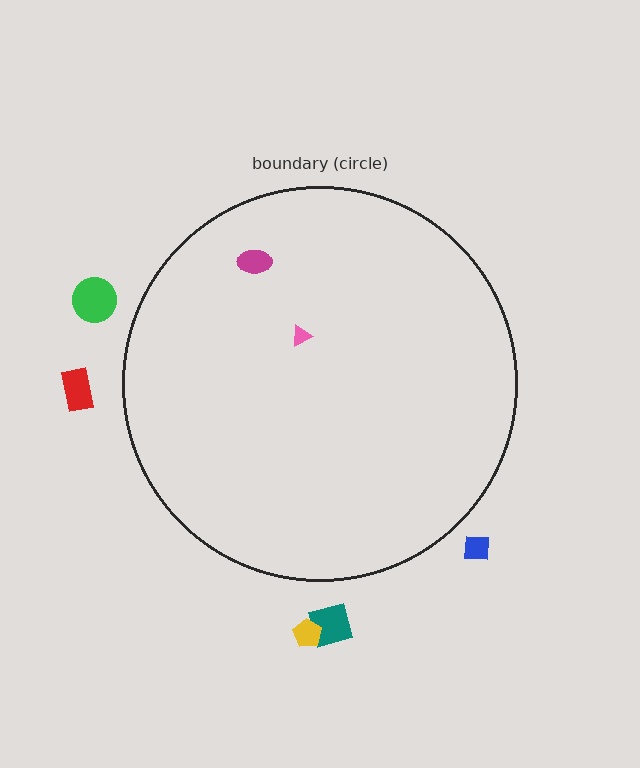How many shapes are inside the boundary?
2 inside, 5 outside.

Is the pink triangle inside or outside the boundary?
Inside.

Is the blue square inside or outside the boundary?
Outside.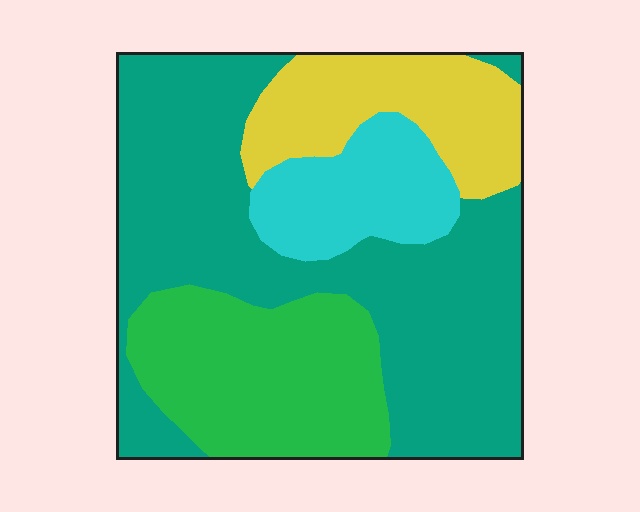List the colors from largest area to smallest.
From largest to smallest: teal, green, yellow, cyan.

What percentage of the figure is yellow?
Yellow covers 16% of the figure.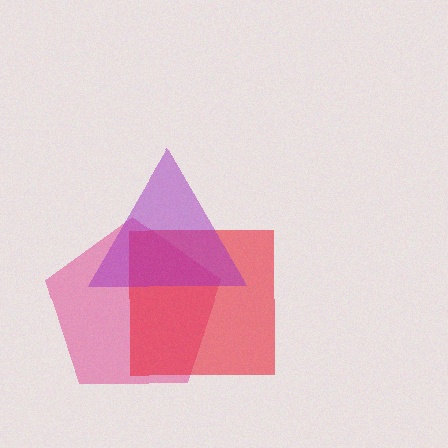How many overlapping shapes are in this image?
There are 3 overlapping shapes in the image.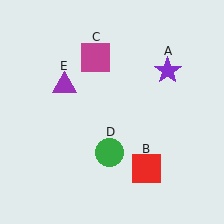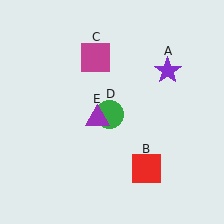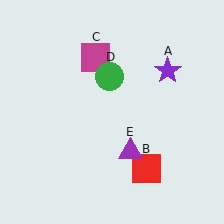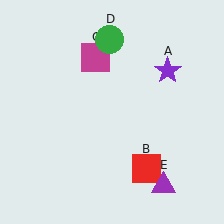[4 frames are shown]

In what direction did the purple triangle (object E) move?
The purple triangle (object E) moved down and to the right.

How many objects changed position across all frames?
2 objects changed position: green circle (object D), purple triangle (object E).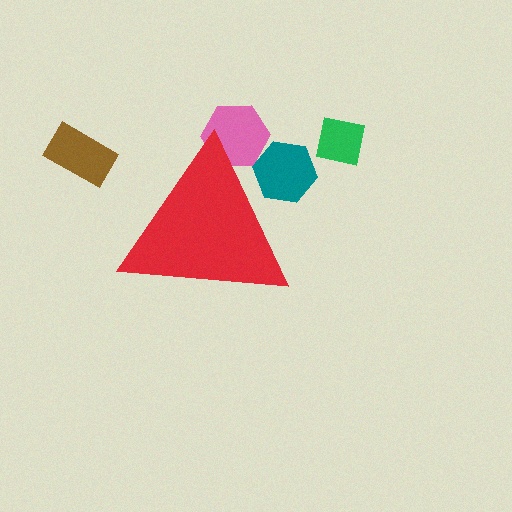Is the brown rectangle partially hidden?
No, the brown rectangle is fully visible.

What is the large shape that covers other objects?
A red triangle.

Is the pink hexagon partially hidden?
Yes, the pink hexagon is partially hidden behind the red triangle.